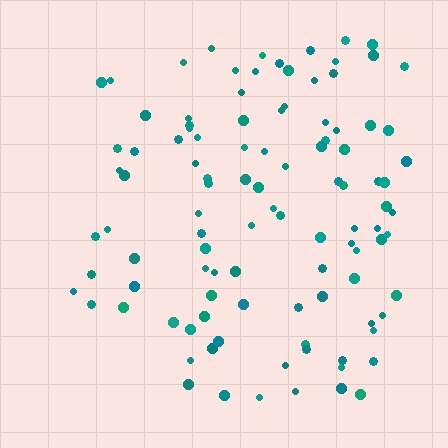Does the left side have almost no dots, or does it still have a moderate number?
Still a moderate number, just noticeably fewer than the right.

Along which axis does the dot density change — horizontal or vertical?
Horizontal.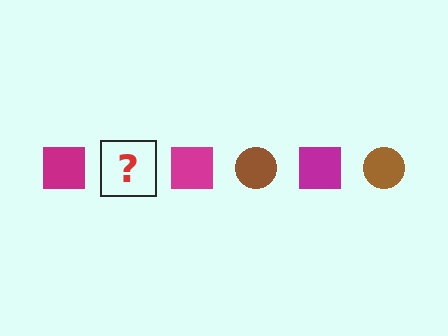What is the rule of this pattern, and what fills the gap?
The rule is that the pattern alternates between magenta square and brown circle. The gap should be filled with a brown circle.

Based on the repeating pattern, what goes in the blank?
The blank should be a brown circle.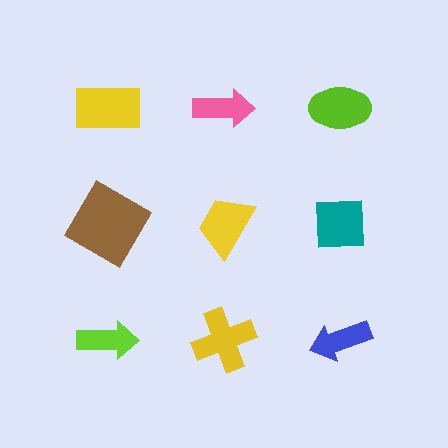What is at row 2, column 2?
A yellow trapezoid.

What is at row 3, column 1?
A lime arrow.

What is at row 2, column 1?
A brown square.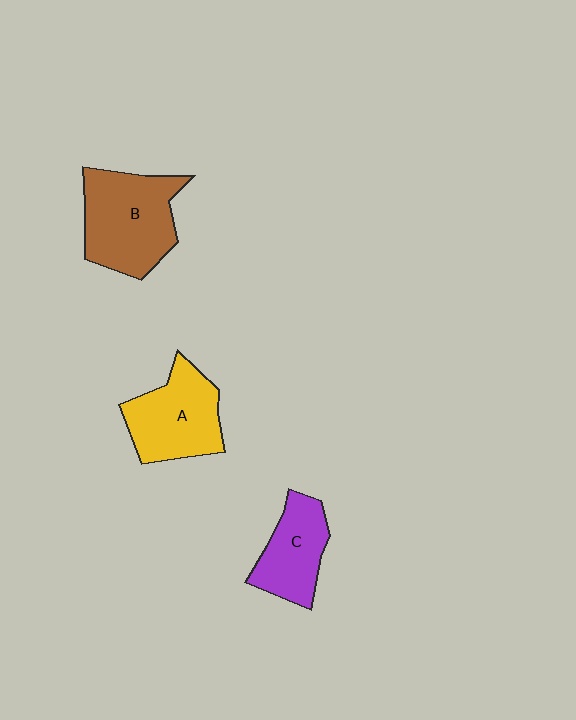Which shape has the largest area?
Shape B (brown).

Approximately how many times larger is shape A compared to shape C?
Approximately 1.3 times.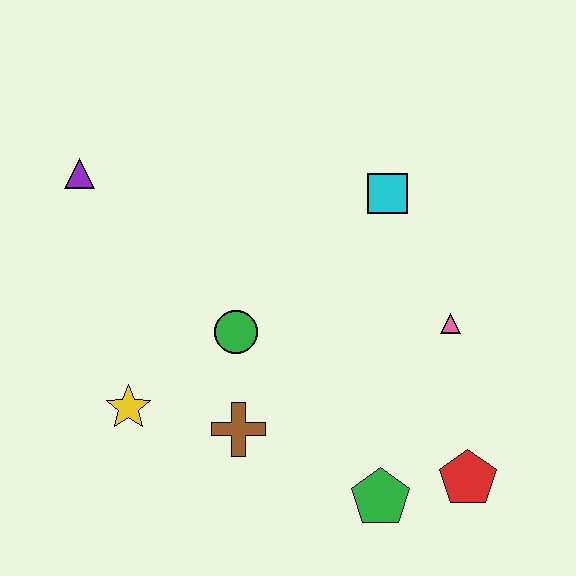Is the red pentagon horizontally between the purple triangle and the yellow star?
No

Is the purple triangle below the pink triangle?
No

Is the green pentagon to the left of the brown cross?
No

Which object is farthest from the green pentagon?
The purple triangle is farthest from the green pentagon.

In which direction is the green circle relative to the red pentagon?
The green circle is to the left of the red pentagon.